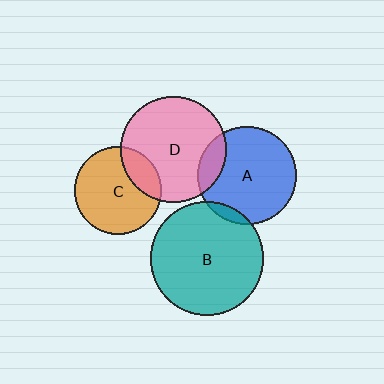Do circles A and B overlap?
Yes.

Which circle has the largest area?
Circle B (teal).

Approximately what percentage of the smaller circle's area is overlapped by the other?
Approximately 5%.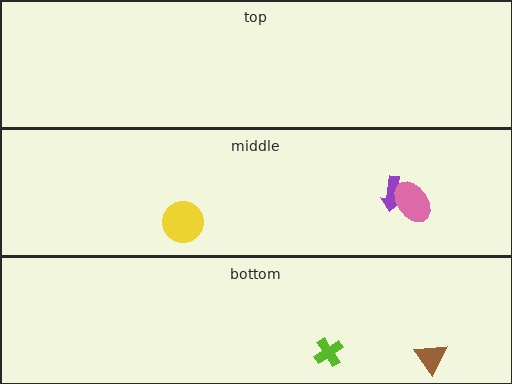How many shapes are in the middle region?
3.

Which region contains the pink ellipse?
The middle region.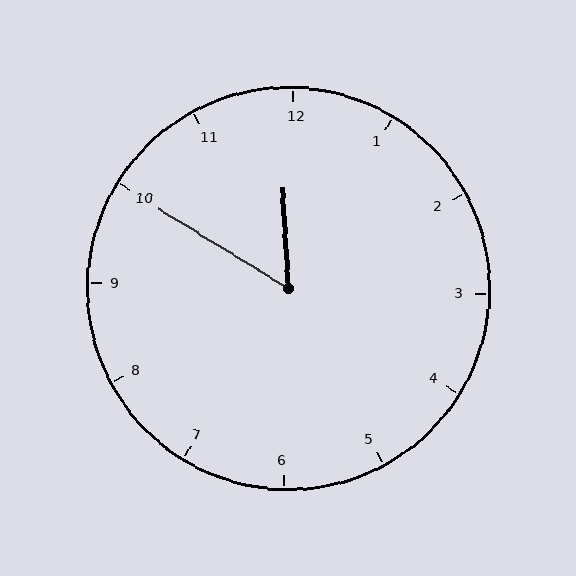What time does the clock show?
11:50.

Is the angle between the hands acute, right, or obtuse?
It is acute.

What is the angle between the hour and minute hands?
Approximately 55 degrees.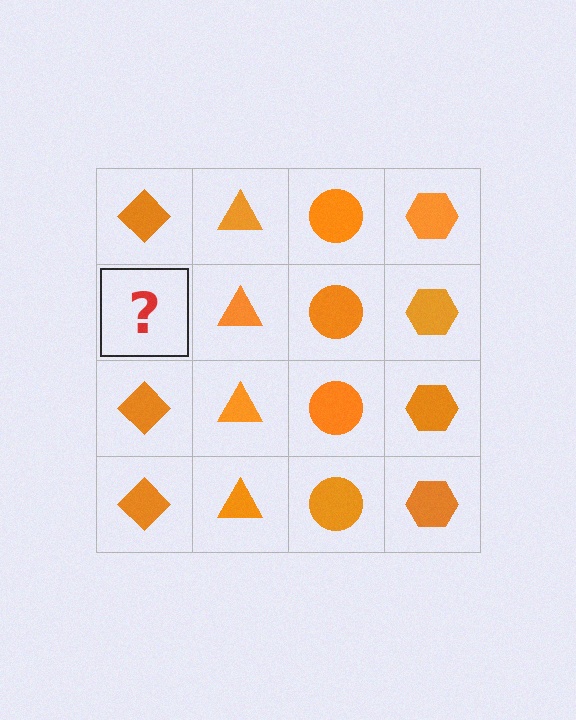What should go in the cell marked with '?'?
The missing cell should contain an orange diamond.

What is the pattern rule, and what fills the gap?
The rule is that each column has a consistent shape. The gap should be filled with an orange diamond.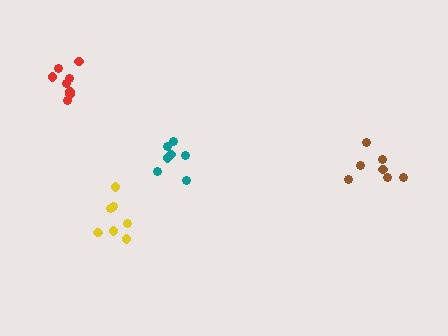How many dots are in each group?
Group 1: 7 dots, Group 2: 7 dots, Group 3: 8 dots, Group 4: 7 dots (29 total).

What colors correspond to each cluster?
The clusters are colored: yellow, teal, red, brown.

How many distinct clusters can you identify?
There are 4 distinct clusters.